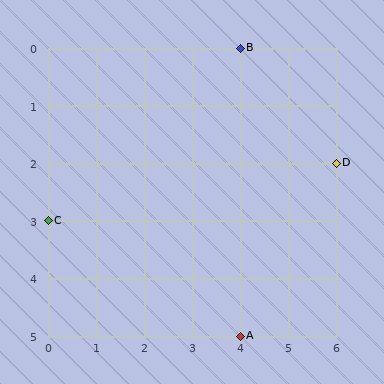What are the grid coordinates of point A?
Point A is at grid coordinates (4, 5).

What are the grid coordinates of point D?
Point D is at grid coordinates (6, 2).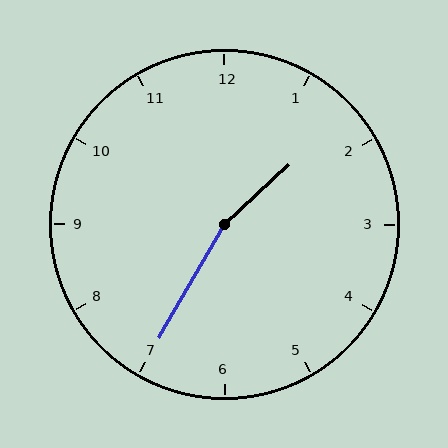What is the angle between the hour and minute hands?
Approximately 162 degrees.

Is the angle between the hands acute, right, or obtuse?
It is obtuse.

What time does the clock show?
1:35.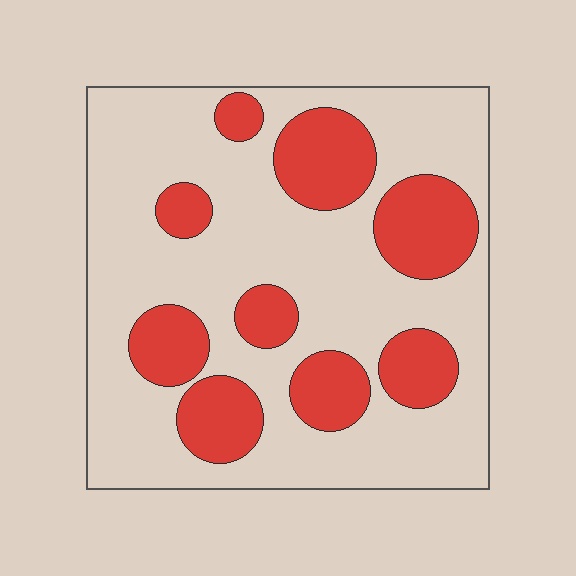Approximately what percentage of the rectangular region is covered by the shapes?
Approximately 30%.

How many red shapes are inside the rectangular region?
9.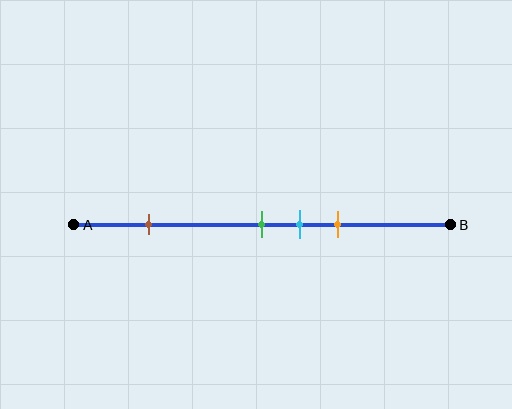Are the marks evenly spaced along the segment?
No, the marks are not evenly spaced.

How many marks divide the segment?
There are 4 marks dividing the segment.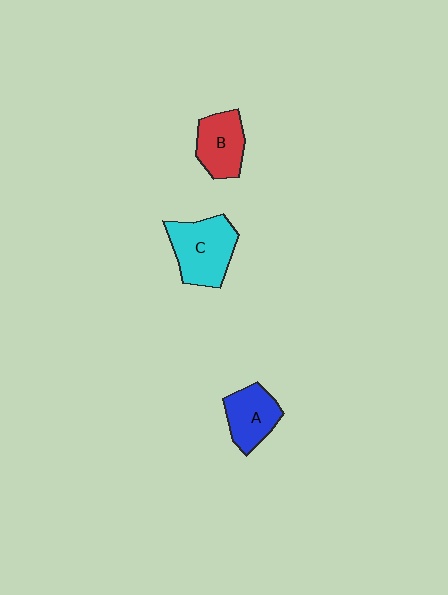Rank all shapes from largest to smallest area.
From largest to smallest: C (cyan), B (red), A (blue).